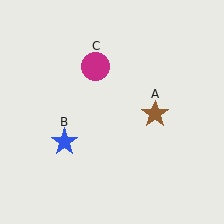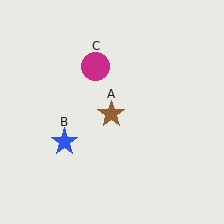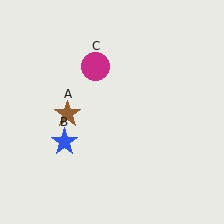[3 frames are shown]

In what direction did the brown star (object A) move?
The brown star (object A) moved left.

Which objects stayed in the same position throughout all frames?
Blue star (object B) and magenta circle (object C) remained stationary.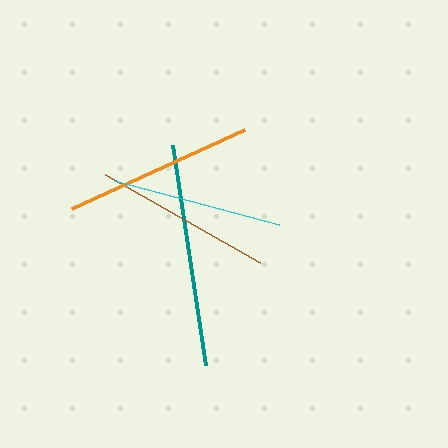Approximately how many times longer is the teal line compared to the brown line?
The teal line is approximately 1.3 times the length of the brown line.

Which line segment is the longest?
The teal line is the longest at approximately 223 pixels.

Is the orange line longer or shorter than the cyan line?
The orange line is longer than the cyan line.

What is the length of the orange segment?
The orange segment is approximately 190 pixels long.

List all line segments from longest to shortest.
From longest to shortest: teal, orange, brown, cyan.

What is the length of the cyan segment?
The cyan segment is approximately 170 pixels long.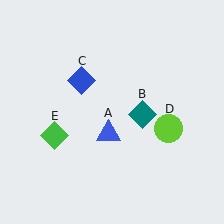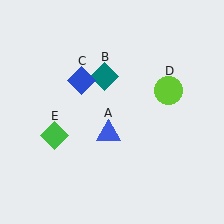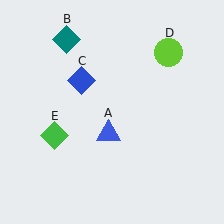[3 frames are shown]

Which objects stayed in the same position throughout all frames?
Blue triangle (object A) and blue diamond (object C) and green diamond (object E) remained stationary.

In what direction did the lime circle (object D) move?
The lime circle (object D) moved up.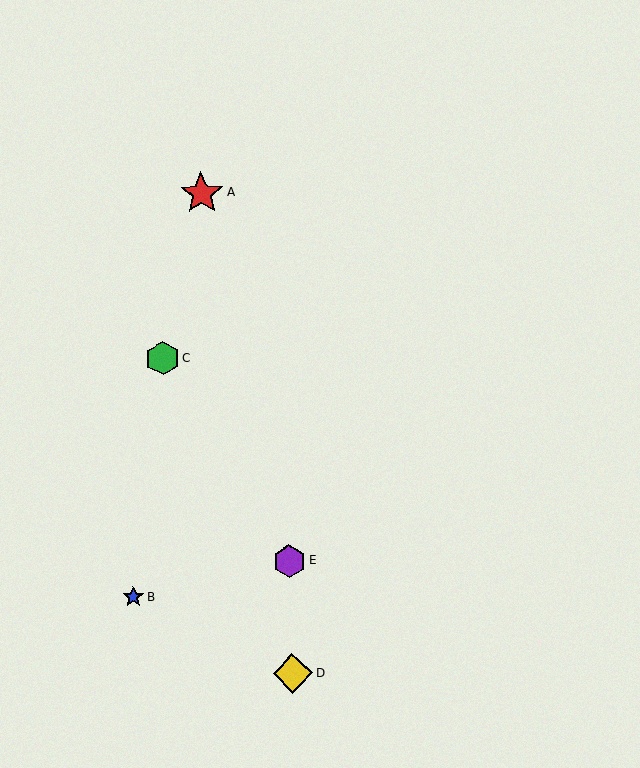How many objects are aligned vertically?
2 objects (D, E) are aligned vertically.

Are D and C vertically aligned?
No, D is at x≈293 and C is at x≈163.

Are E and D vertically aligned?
Yes, both are at x≈290.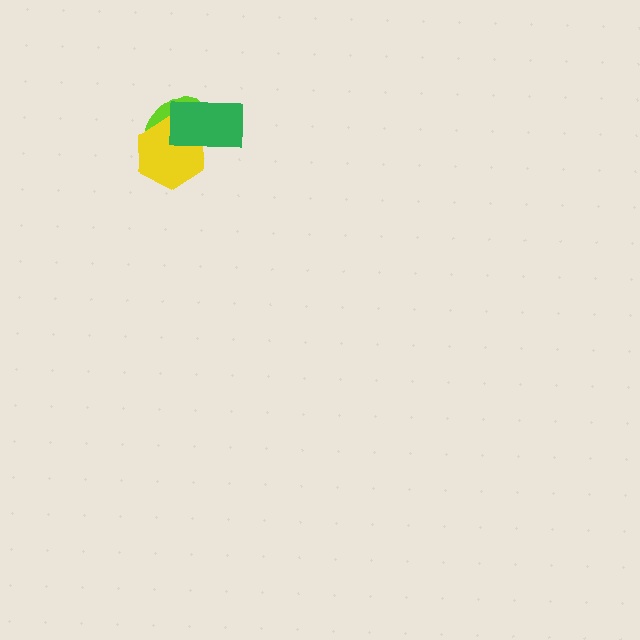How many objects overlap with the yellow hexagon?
2 objects overlap with the yellow hexagon.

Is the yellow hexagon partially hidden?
Yes, it is partially covered by another shape.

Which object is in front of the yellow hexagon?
The green rectangle is in front of the yellow hexagon.